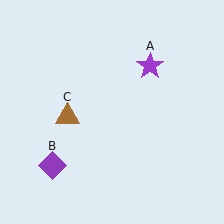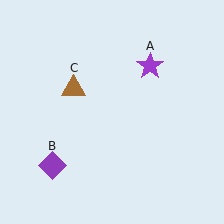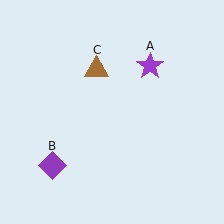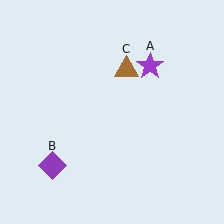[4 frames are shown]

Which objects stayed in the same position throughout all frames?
Purple star (object A) and purple diamond (object B) remained stationary.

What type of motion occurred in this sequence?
The brown triangle (object C) rotated clockwise around the center of the scene.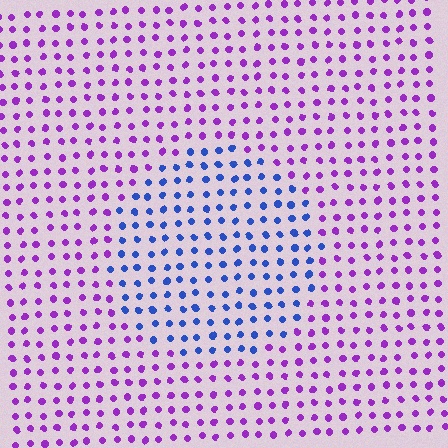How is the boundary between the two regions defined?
The boundary is defined purely by a slight shift in hue (about 59 degrees). Spacing, size, and orientation are identical on both sides.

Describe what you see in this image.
The image is filled with small purple elements in a uniform arrangement. A circle-shaped region is visible where the elements are tinted to a slightly different hue, forming a subtle color boundary.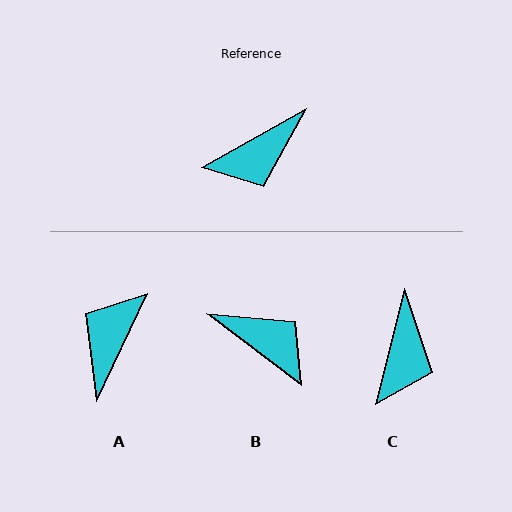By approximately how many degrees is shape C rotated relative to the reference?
Approximately 46 degrees counter-clockwise.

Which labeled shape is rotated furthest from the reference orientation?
A, about 145 degrees away.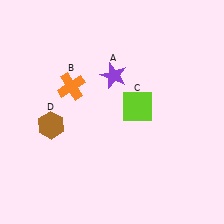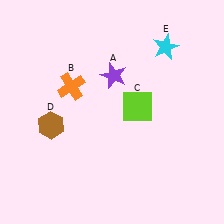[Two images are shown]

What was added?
A cyan star (E) was added in Image 2.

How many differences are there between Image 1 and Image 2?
There is 1 difference between the two images.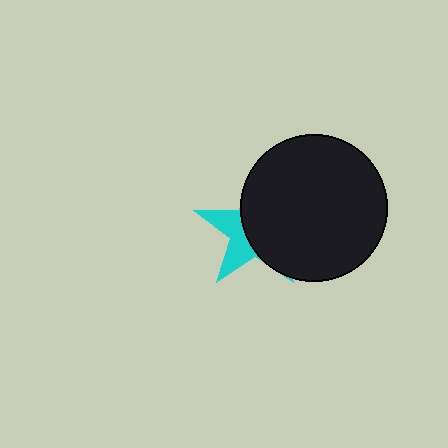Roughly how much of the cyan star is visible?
A small part of it is visible (roughly 35%).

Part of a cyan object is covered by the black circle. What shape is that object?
It is a star.